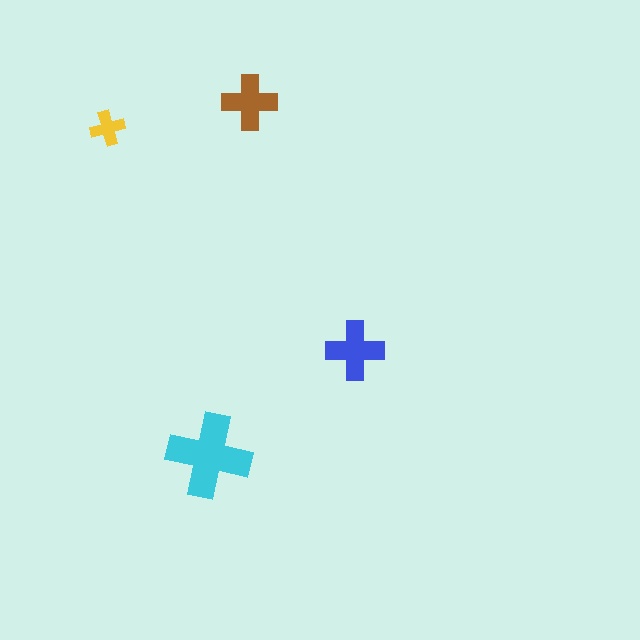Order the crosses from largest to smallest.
the cyan one, the blue one, the brown one, the yellow one.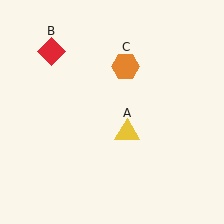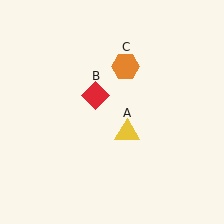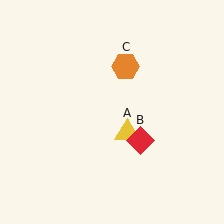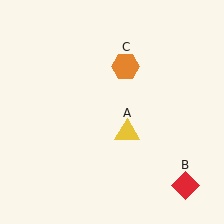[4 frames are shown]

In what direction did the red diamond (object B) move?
The red diamond (object B) moved down and to the right.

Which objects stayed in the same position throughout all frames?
Yellow triangle (object A) and orange hexagon (object C) remained stationary.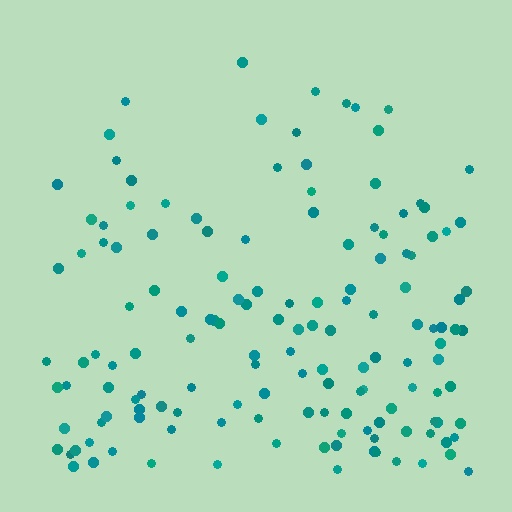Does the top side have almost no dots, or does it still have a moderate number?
Still a moderate number, just noticeably fewer than the bottom.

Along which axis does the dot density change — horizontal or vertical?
Vertical.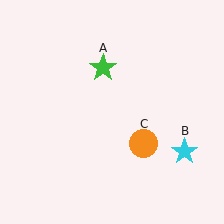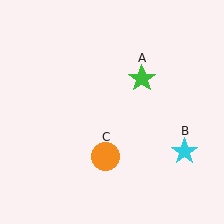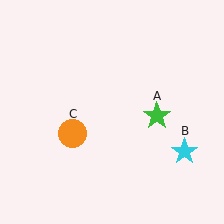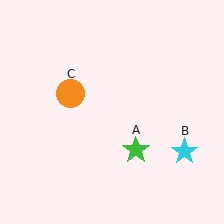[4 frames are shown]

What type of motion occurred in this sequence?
The green star (object A), orange circle (object C) rotated clockwise around the center of the scene.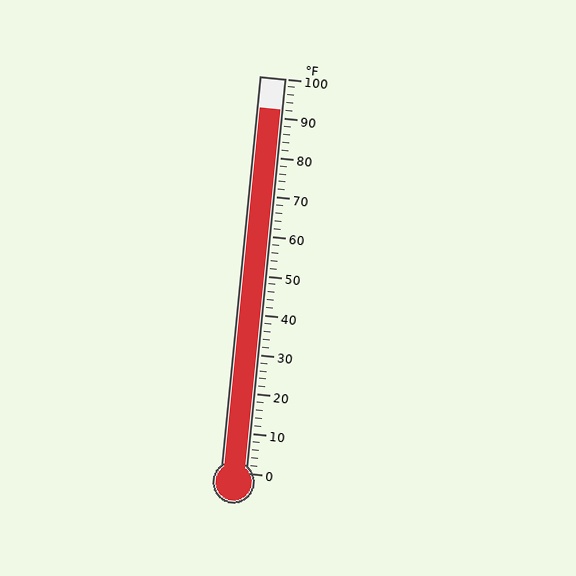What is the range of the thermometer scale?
The thermometer scale ranges from 0°F to 100°F.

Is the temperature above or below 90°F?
The temperature is above 90°F.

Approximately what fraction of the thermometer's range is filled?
The thermometer is filled to approximately 90% of its range.